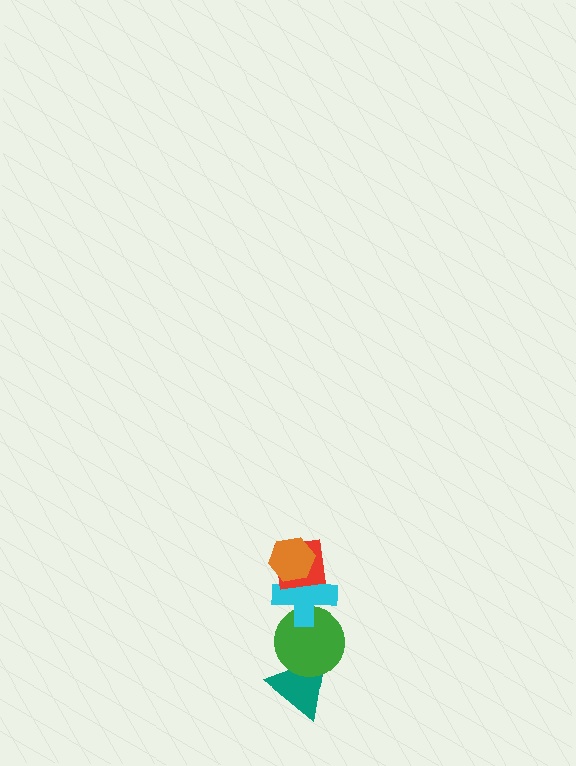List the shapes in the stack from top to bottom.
From top to bottom: the orange hexagon, the red square, the cyan cross, the green circle, the teal triangle.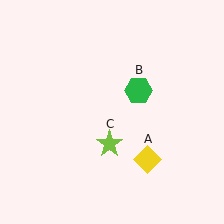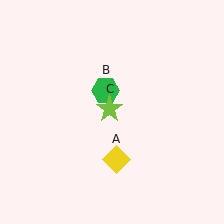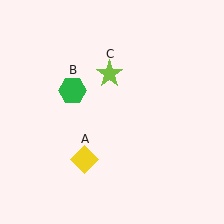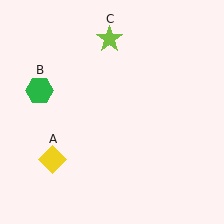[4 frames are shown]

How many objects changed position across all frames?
3 objects changed position: yellow diamond (object A), green hexagon (object B), lime star (object C).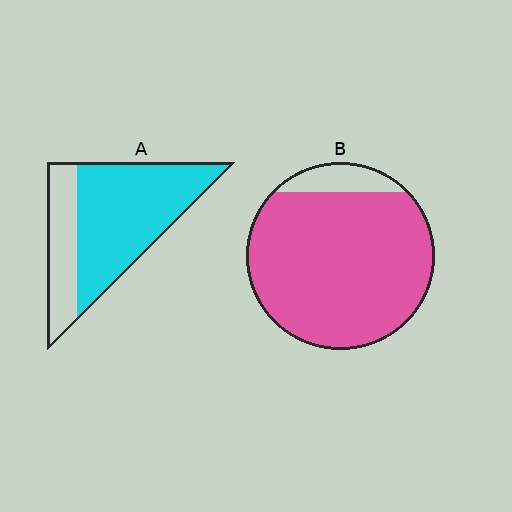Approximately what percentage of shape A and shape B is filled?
A is approximately 70% and B is approximately 90%.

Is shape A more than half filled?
Yes.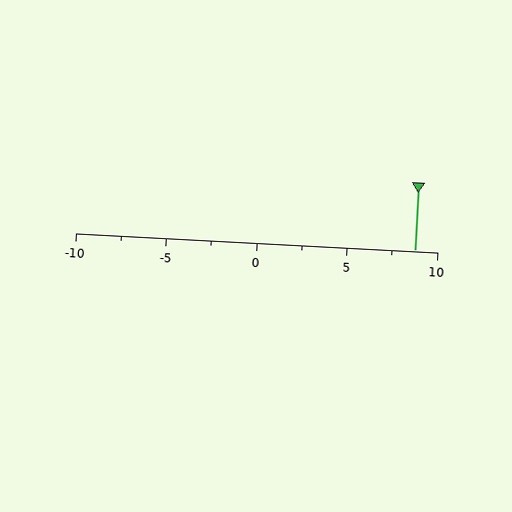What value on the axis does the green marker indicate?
The marker indicates approximately 8.8.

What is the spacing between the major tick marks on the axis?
The major ticks are spaced 5 apart.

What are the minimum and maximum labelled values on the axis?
The axis runs from -10 to 10.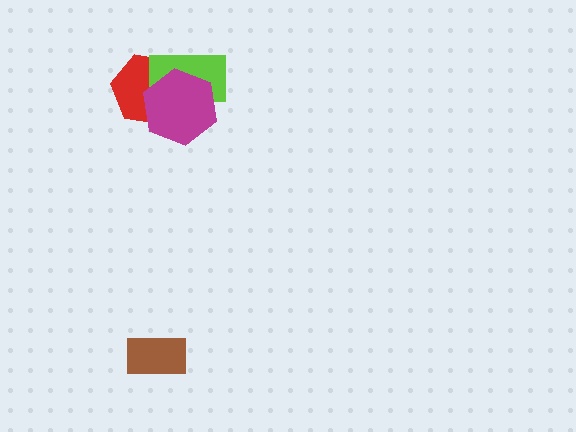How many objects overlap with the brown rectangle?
0 objects overlap with the brown rectangle.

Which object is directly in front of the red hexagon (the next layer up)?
The lime rectangle is directly in front of the red hexagon.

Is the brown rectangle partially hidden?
No, no other shape covers it.